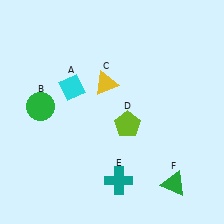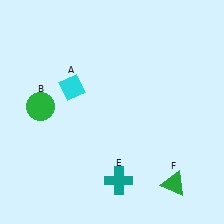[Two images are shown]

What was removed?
The lime pentagon (D), the yellow triangle (C) were removed in Image 2.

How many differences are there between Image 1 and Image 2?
There are 2 differences between the two images.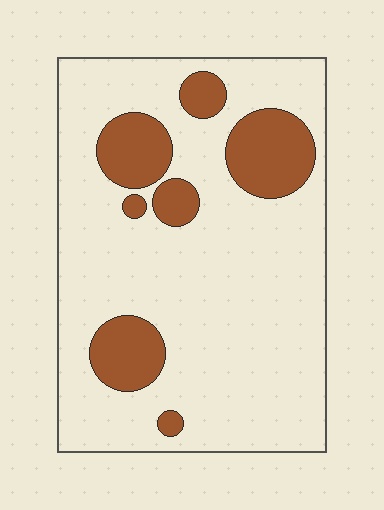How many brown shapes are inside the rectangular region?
7.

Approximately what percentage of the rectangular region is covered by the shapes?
Approximately 20%.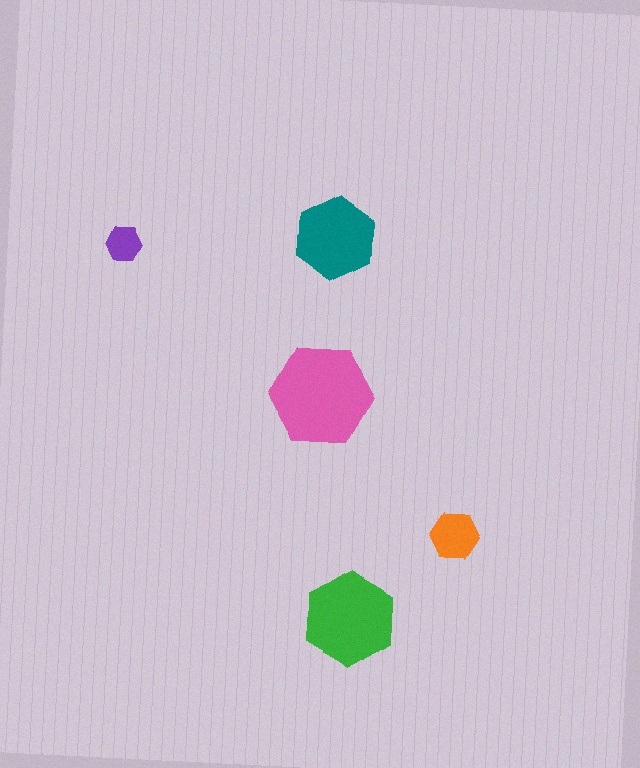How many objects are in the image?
There are 5 objects in the image.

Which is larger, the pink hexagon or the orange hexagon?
The pink one.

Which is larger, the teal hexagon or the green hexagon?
The green one.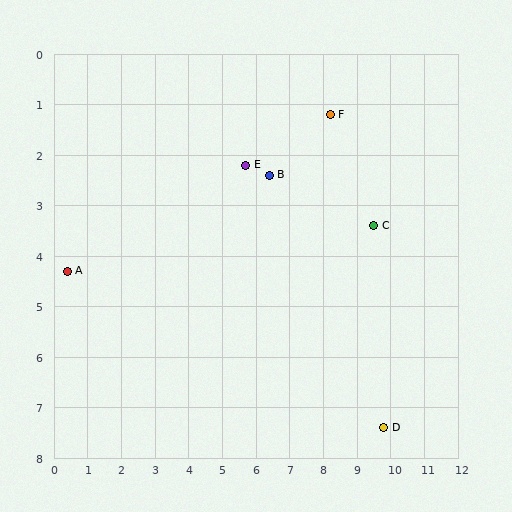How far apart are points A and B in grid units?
Points A and B are about 6.3 grid units apart.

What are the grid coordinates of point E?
Point E is at approximately (5.7, 2.2).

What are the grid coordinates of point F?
Point F is at approximately (8.2, 1.2).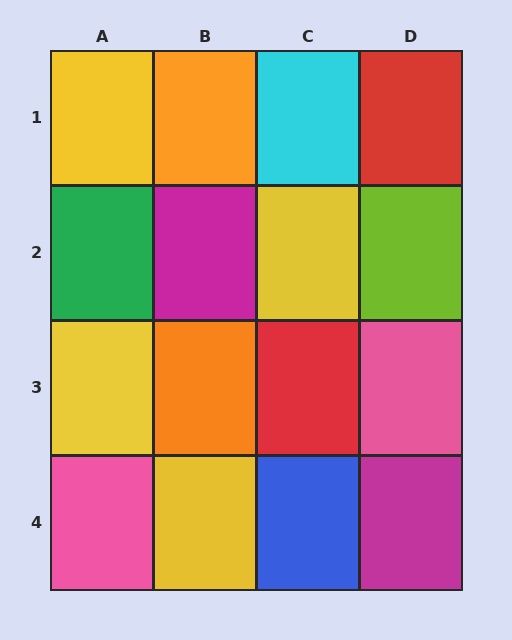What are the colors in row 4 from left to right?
Pink, yellow, blue, magenta.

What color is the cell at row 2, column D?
Lime.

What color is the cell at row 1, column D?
Red.